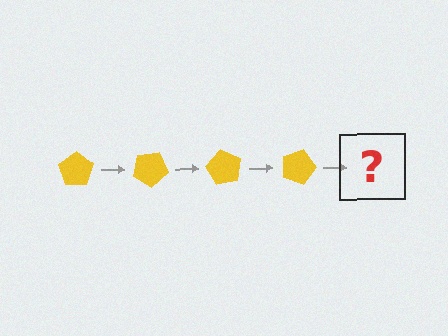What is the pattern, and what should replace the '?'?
The pattern is that the pentagon rotates 30 degrees each step. The '?' should be a yellow pentagon rotated 120 degrees.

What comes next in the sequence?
The next element should be a yellow pentagon rotated 120 degrees.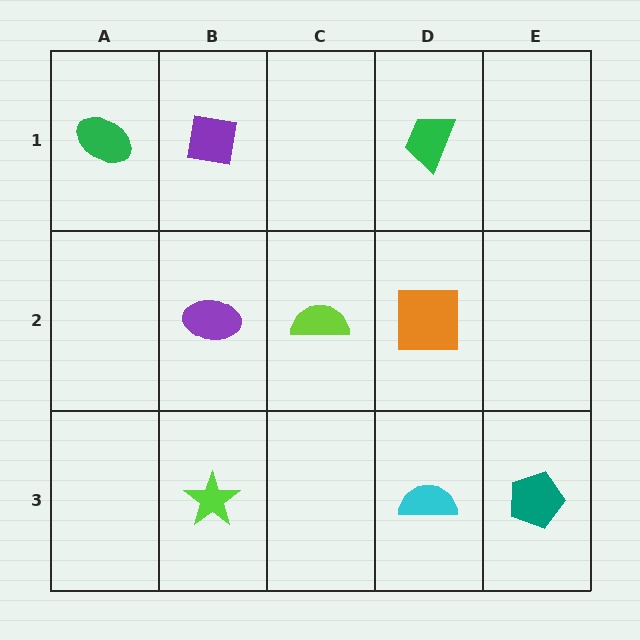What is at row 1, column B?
A purple square.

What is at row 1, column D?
A green trapezoid.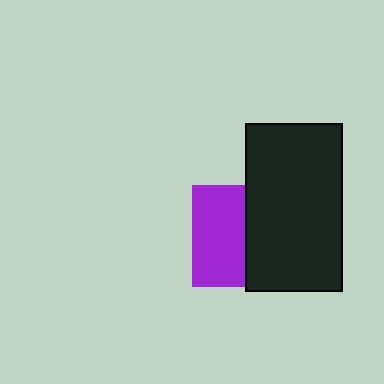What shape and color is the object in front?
The object in front is a black rectangle.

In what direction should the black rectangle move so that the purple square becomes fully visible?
The black rectangle should move right. That is the shortest direction to clear the overlap and leave the purple square fully visible.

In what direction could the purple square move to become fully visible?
The purple square could move left. That would shift it out from behind the black rectangle entirely.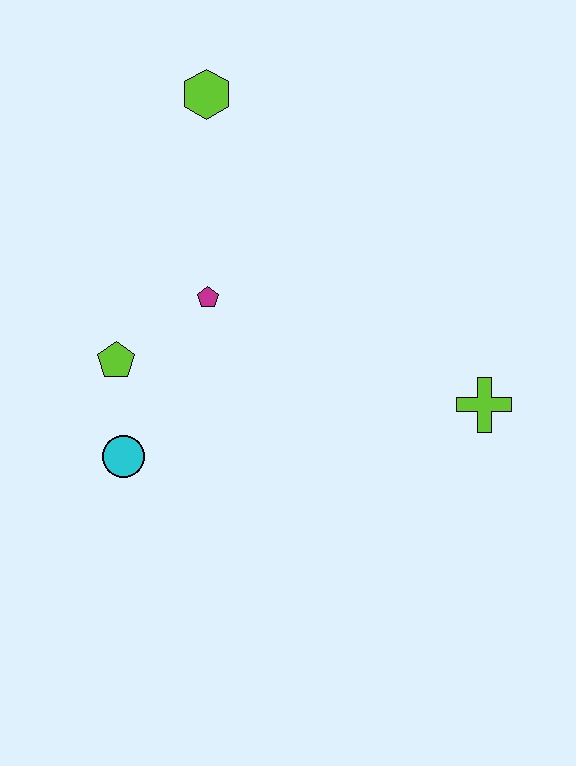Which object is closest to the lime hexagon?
The magenta pentagon is closest to the lime hexagon.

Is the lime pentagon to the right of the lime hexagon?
No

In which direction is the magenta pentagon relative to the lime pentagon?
The magenta pentagon is to the right of the lime pentagon.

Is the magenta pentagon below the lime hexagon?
Yes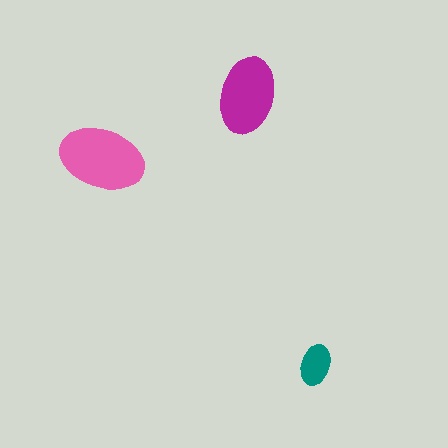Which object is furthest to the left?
The pink ellipse is leftmost.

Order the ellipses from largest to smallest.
the pink one, the magenta one, the teal one.